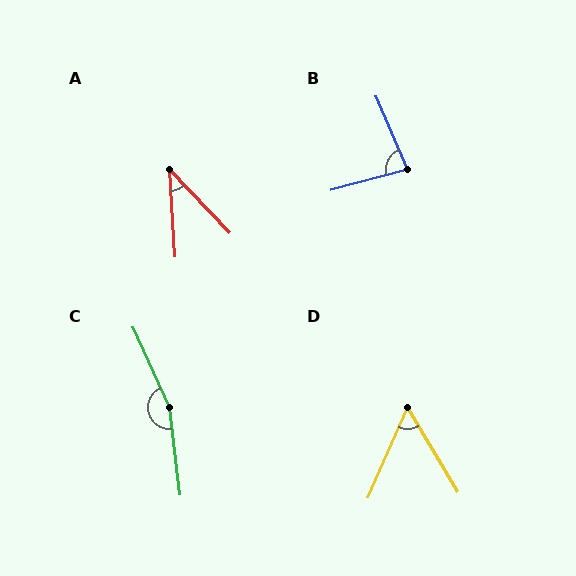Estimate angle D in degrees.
Approximately 55 degrees.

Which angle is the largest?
C, at approximately 163 degrees.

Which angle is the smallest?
A, at approximately 40 degrees.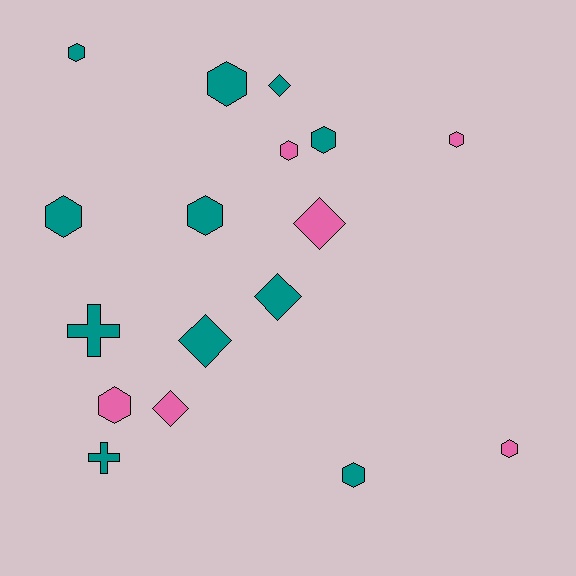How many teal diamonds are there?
There are 3 teal diamonds.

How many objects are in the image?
There are 17 objects.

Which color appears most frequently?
Teal, with 11 objects.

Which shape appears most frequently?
Hexagon, with 10 objects.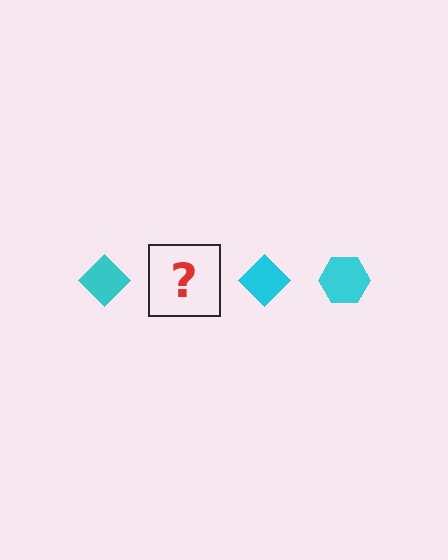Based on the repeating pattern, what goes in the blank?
The blank should be a cyan hexagon.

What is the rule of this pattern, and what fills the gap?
The rule is that the pattern cycles through diamond, hexagon shapes in cyan. The gap should be filled with a cyan hexagon.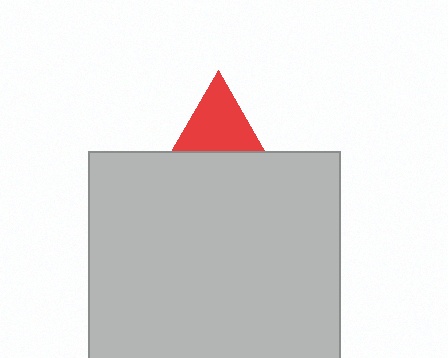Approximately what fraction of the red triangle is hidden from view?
Roughly 48% of the red triangle is hidden behind the light gray rectangle.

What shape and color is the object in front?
The object in front is a light gray rectangle.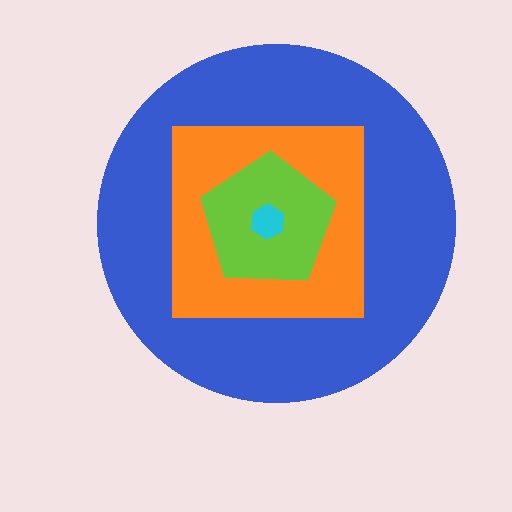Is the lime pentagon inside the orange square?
Yes.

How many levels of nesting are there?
4.